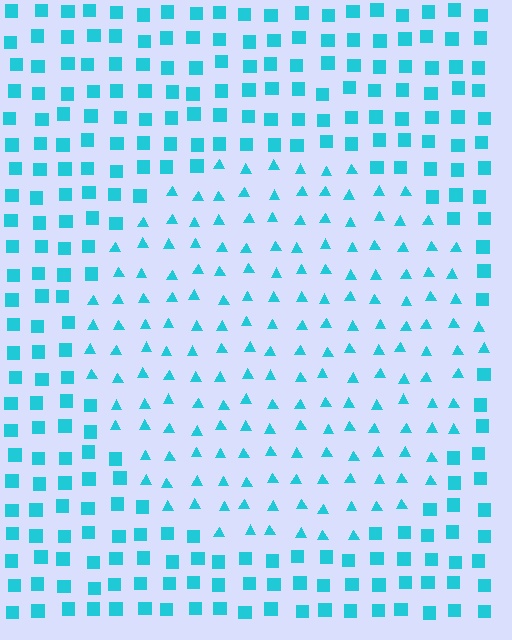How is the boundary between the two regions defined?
The boundary is defined by a change in element shape: triangles inside vs. squares outside. All elements share the same color and spacing.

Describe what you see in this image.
The image is filled with small cyan elements arranged in a uniform grid. A circle-shaped region contains triangles, while the surrounding area contains squares. The boundary is defined purely by the change in element shape.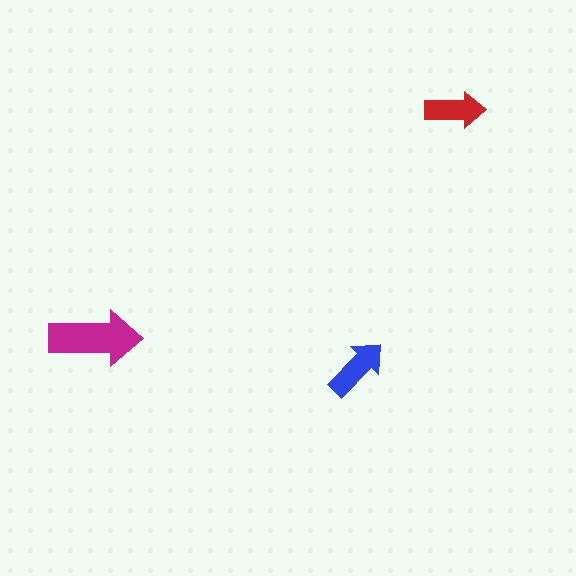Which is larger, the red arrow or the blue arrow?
The blue one.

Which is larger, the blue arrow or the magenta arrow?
The magenta one.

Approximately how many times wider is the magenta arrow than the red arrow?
About 1.5 times wider.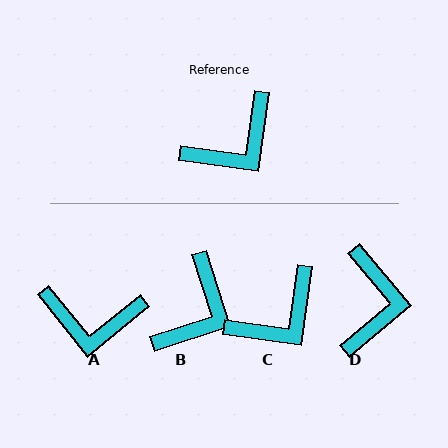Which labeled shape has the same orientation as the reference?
C.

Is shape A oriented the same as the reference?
No, it is off by about 43 degrees.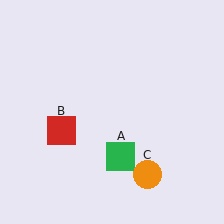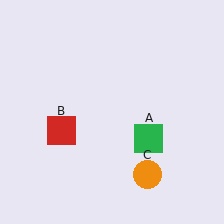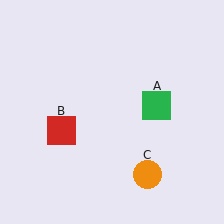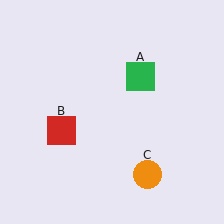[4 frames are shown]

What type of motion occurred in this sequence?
The green square (object A) rotated counterclockwise around the center of the scene.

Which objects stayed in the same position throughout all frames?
Red square (object B) and orange circle (object C) remained stationary.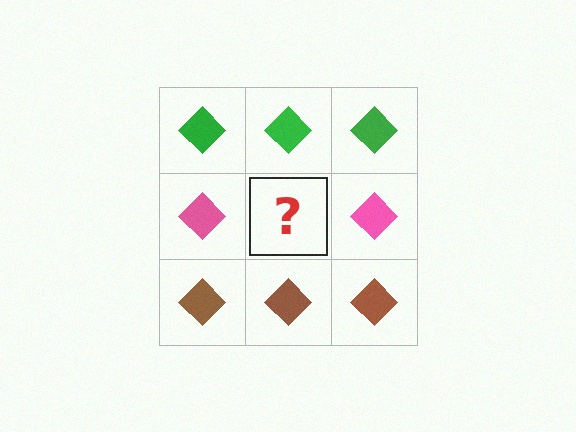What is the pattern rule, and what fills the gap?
The rule is that each row has a consistent color. The gap should be filled with a pink diamond.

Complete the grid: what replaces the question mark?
The question mark should be replaced with a pink diamond.